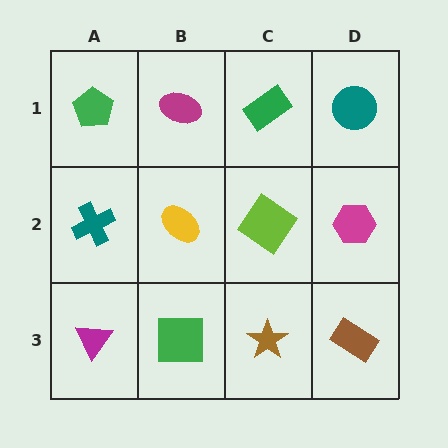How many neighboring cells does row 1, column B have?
3.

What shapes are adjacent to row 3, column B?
A yellow ellipse (row 2, column B), a magenta triangle (row 3, column A), a brown star (row 3, column C).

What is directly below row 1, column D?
A magenta hexagon.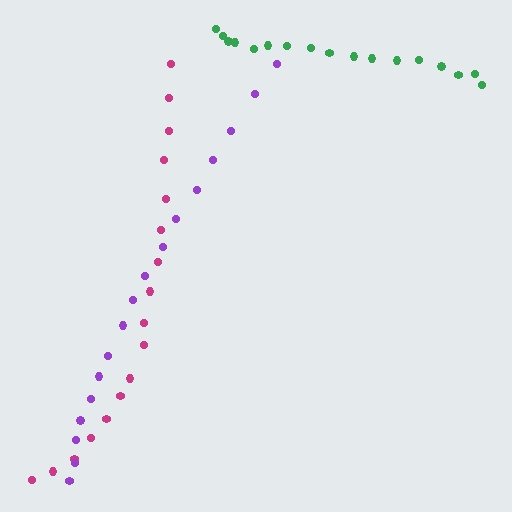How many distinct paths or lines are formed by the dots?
There are 3 distinct paths.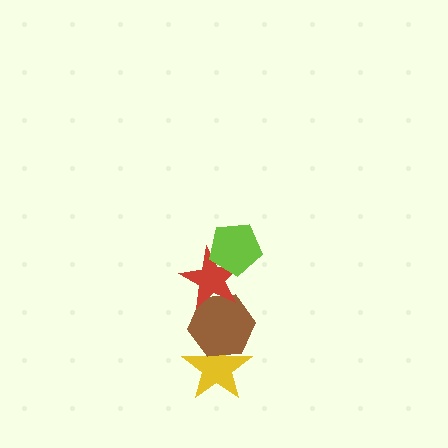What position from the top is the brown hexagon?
The brown hexagon is 3rd from the top.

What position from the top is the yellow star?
The yellow star is 4th from the top.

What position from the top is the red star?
The red star is 2nd from the top.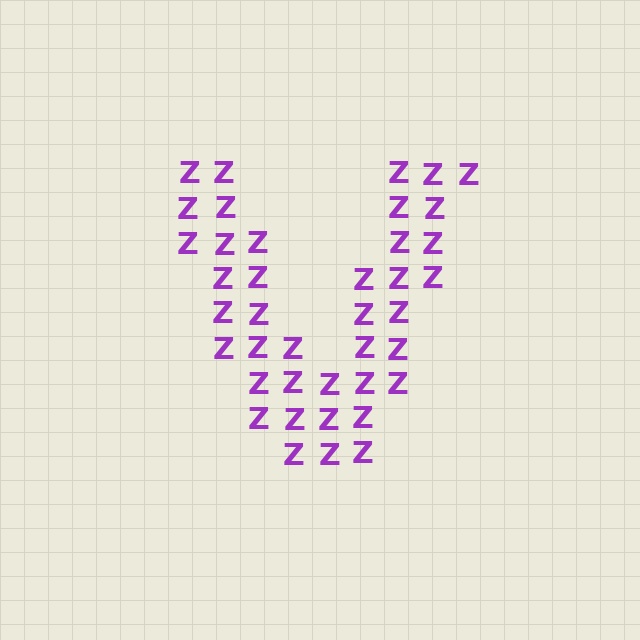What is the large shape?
The large shape is the letter V.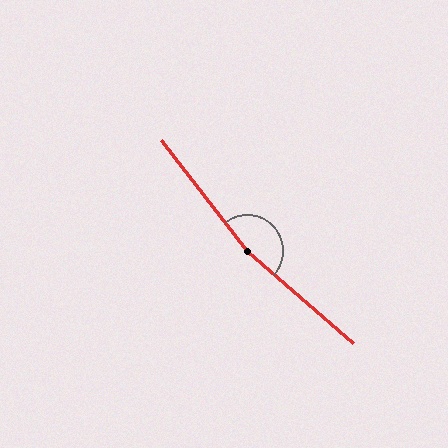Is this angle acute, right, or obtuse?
It is obtuse.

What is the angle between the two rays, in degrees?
Approximately 169 degrees.